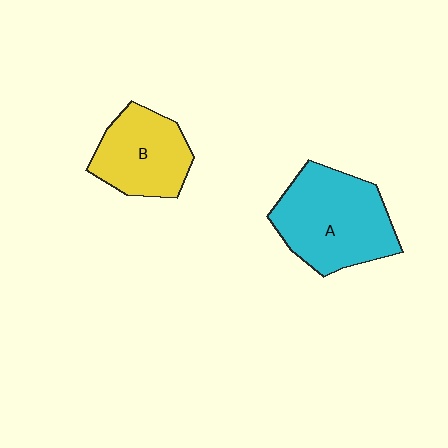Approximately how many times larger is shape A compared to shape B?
Approximately 1.4 times.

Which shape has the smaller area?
Shape B (yellow).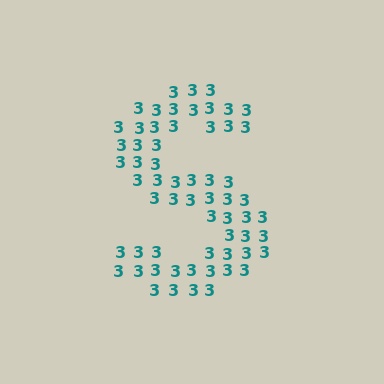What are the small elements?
The small elements are digit 3's.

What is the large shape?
The large shape is the letter S.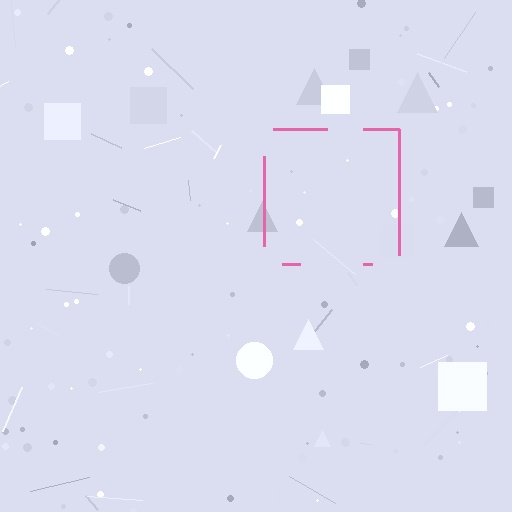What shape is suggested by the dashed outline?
The dashed outline suggests a square.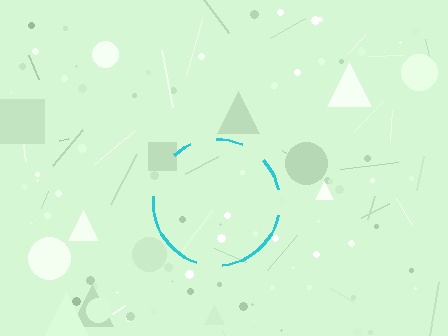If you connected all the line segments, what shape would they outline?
They would outline a circle.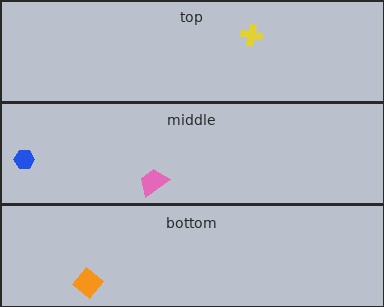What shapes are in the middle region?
The blue hexagon, the pink trapezoid.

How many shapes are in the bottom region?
1.